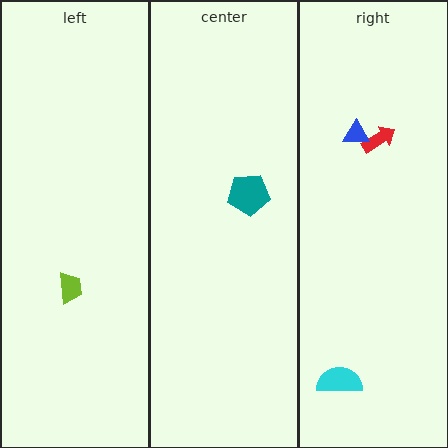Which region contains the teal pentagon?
The center region.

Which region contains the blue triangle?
The right region.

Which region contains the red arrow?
The right region.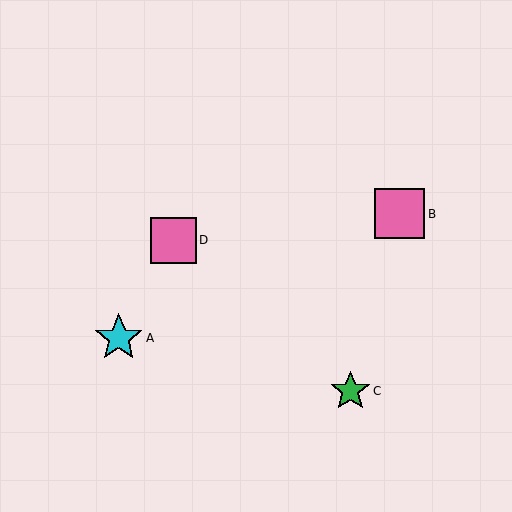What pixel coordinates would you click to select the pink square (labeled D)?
Click at (174, 240) to select the pink square D.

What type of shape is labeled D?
Shape D is a pink square.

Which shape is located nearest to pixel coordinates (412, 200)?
The pink square (labeled B) at (400, 214) is nearest to that location.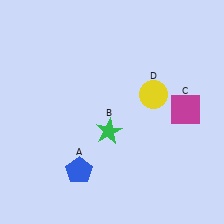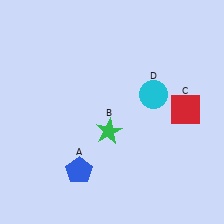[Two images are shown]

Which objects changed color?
C changed from magenta to red. D changed from yellow to cyan.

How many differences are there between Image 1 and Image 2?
There are 2 differences between the two images.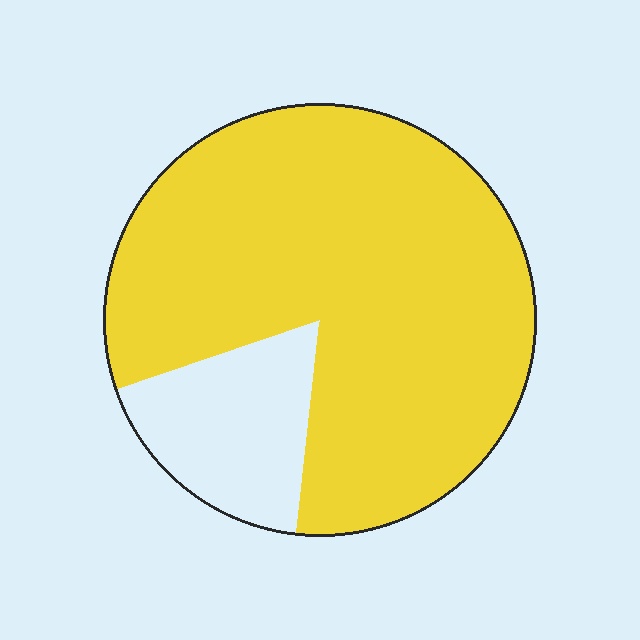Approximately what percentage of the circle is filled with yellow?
Approximately 80%.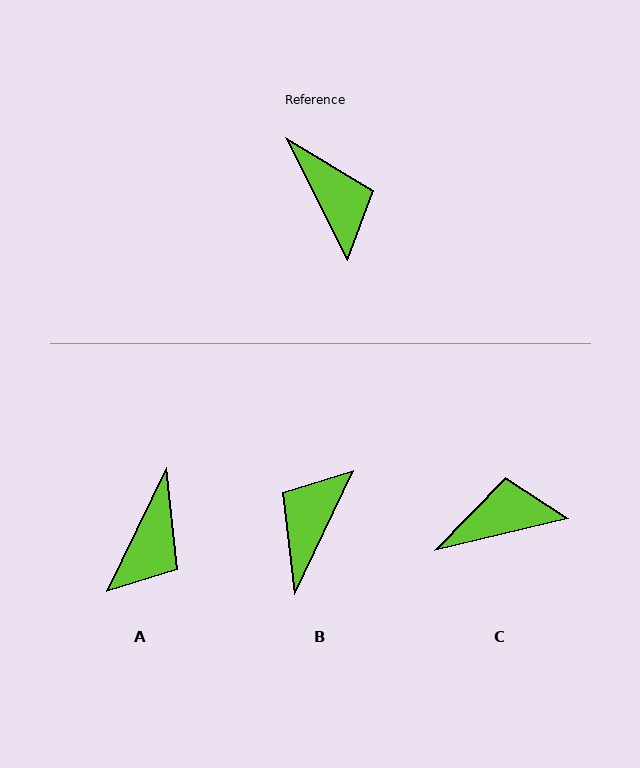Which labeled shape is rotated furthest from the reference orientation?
B, about 128 degrees away.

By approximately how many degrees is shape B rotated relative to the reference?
Approximately 128 degrees counter-clockwise.